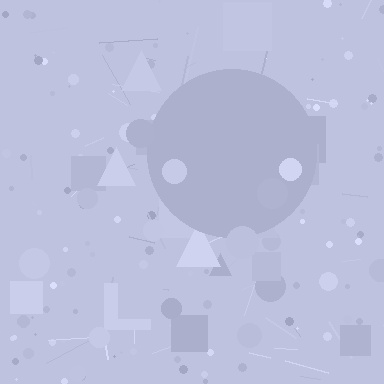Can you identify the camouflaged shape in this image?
The camouflaged shape is a circle.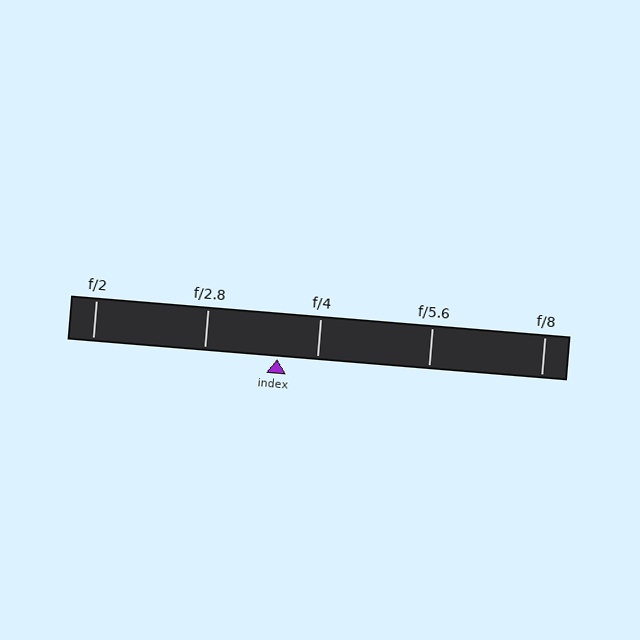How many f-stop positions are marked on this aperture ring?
There are 5 f-stop positions marked.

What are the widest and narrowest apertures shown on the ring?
The widest aperture shown is f/2 and the narrowest is f/8.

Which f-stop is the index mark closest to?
The index mark is closest to f/4.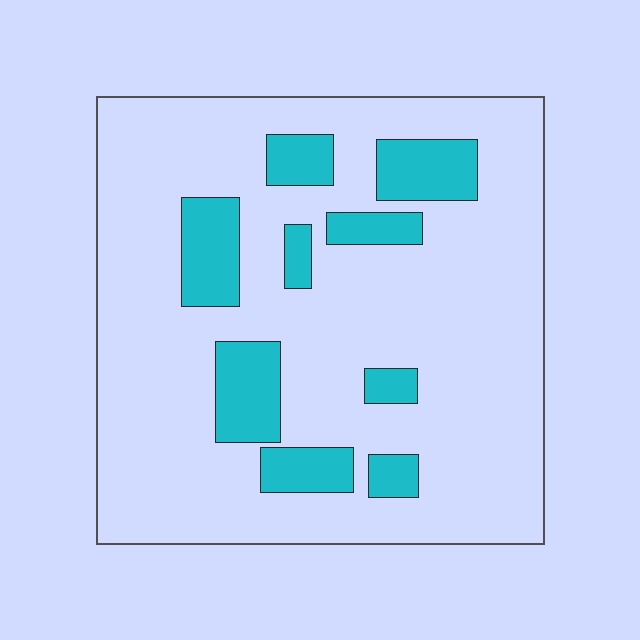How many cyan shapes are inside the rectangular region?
9.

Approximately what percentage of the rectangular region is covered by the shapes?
Approximately 20%.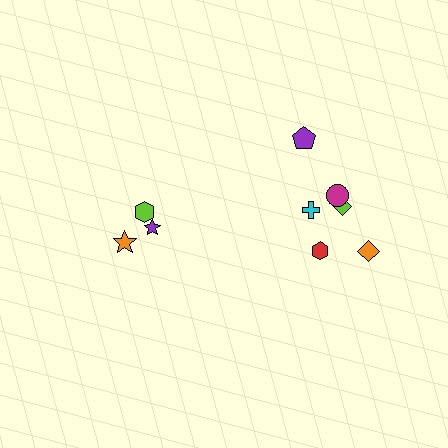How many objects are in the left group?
There are 3 objects.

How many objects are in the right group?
There are 6 objects.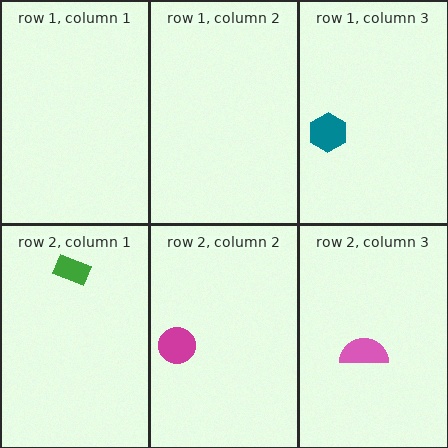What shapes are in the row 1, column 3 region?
The teal hexagon.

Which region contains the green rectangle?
The row 2, column 1 region.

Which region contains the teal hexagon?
The row 1, column 3 region.